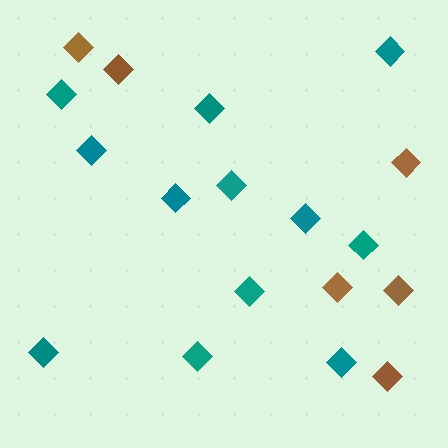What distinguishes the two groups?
There are 2 groups: one group of teal diamonds (12) and one group of brown diamonds (6).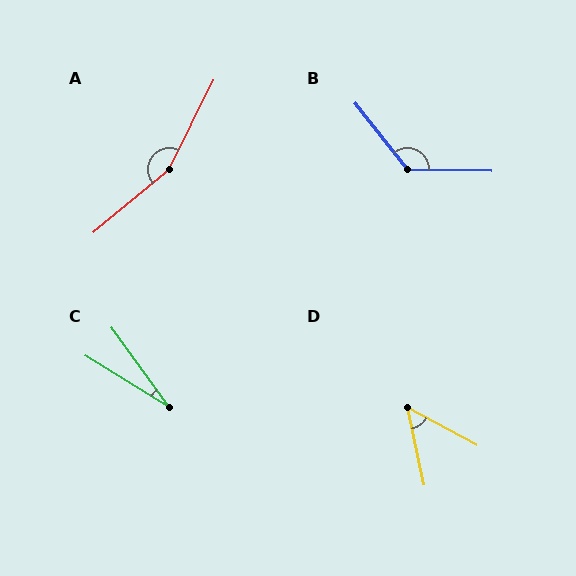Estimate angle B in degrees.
Approximately 129 degrees.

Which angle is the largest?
A, at approximately 156 degrees.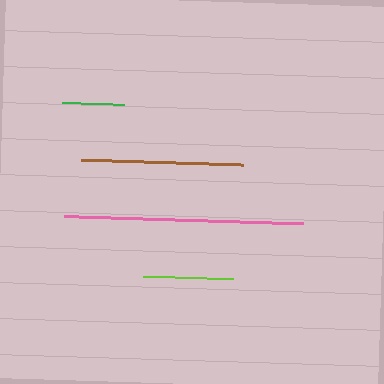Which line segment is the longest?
The pink line is the longest at approximately 239 pixels.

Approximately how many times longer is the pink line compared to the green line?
The pink line is approximately 3.8 times the length of the green line.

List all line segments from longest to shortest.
From longest to shortest: pink, brown, lime, green.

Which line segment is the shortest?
The green line is the shortest at approximately 63 pixels.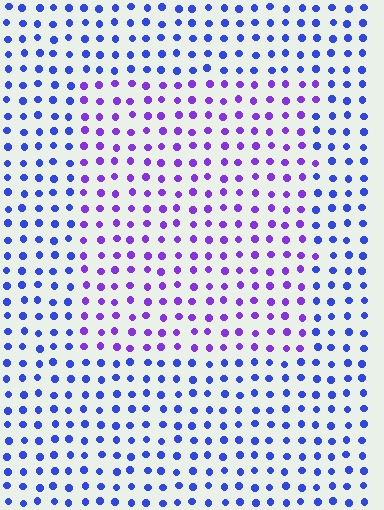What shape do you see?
I see a rectangle.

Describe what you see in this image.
The image is filled with small blue elements in a uniform arrangement. A rectangle-shaped region is visible where the elements are tinted to a slightly different hue, forming a subtle color boundary.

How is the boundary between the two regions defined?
The boundary is defined purely by a slight shift in hue (about 37 degrees). Spacing, size, and orientation are identical on both sides.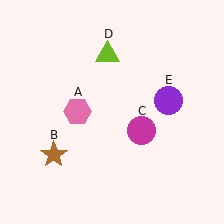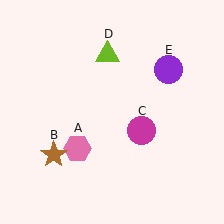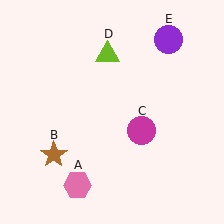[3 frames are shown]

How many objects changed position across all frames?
2 objects changed position: pink hexagon (object A), purple circle (object E).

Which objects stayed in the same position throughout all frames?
Brown star (object B) and magenta circle (object C) and lime triangle (object D) remained stationary.